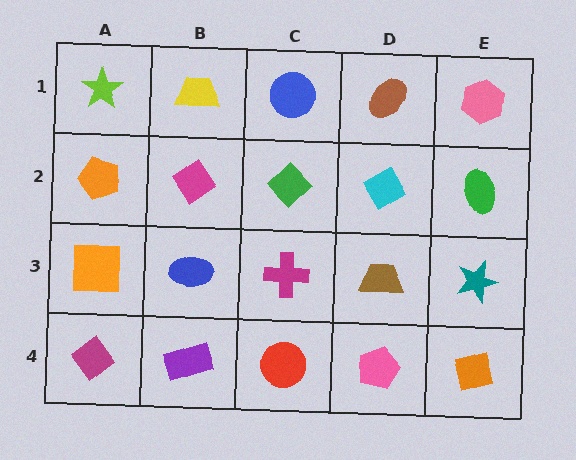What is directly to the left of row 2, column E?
A cyan diamond.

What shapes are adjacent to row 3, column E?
A green ellipse (row 2, column E), an orange square (row 4, column E), a brown trapezoid (row 3, column D).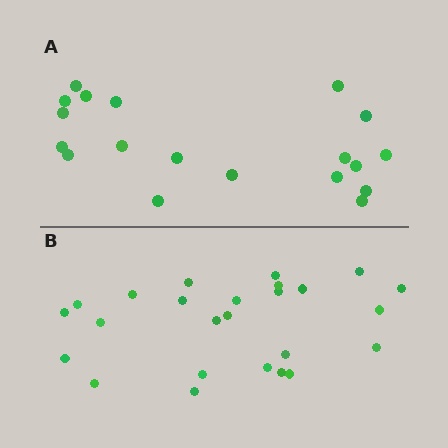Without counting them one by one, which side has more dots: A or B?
Region B (the bottom region) has more dots.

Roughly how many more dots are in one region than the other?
Region B has about 6 more dots than region A.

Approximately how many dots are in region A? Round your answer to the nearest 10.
About 20 dots. (The exact count is 19, which rounds to 20.)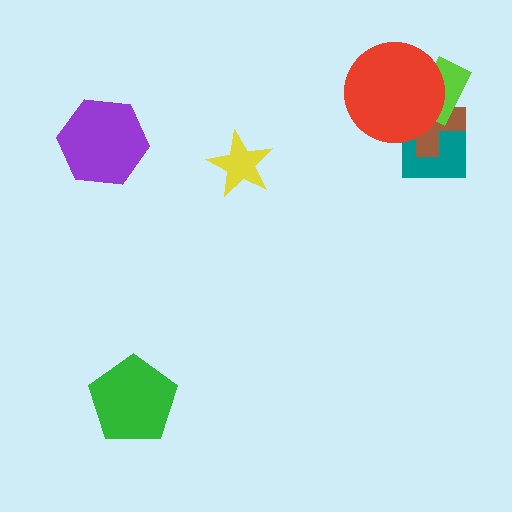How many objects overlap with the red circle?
3 objects overlap with the red circle.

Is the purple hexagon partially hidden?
No, no other shape covers it.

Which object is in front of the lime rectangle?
The red circle is in front of the lime rectangle.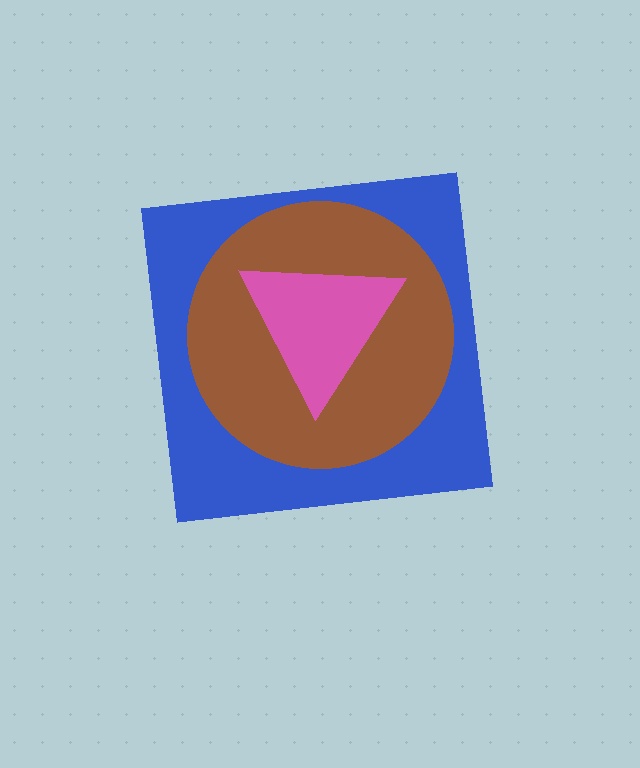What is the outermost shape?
The blue square.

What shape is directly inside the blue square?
The brown circle.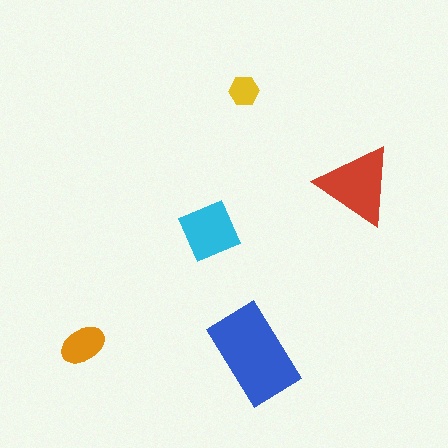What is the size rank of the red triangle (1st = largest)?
2nd.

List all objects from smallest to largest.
The yellow hexagon, the orange ellipse, the cyan square, the red triangle, the blue rectangle.